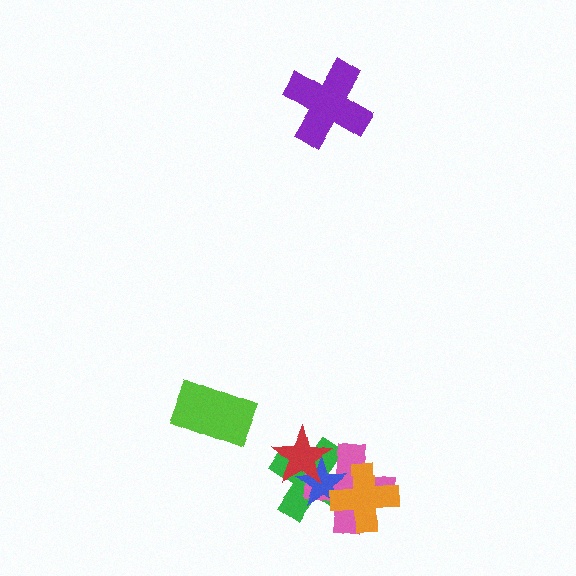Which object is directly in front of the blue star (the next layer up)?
The red star is directly in front of the blue star.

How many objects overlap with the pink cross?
4 objects overlap with the pink cross.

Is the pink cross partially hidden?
Yes, it is partially covered by another shape.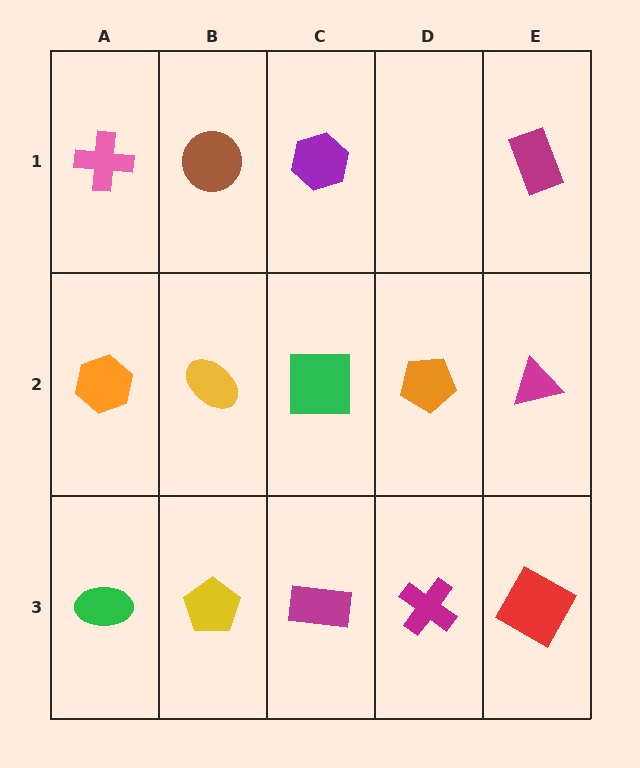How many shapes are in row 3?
5 shapes.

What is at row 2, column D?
An orange pentagon.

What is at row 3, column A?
A green ellipse.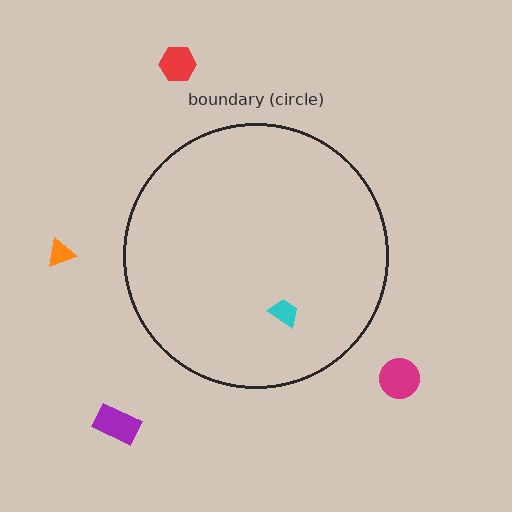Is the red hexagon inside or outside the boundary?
Outside.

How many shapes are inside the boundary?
1 inside, 4 outside.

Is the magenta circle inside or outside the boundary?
Outside.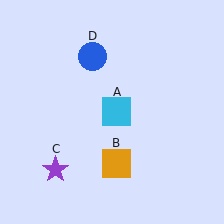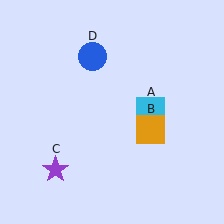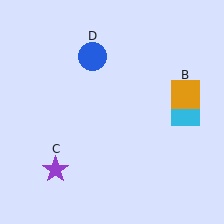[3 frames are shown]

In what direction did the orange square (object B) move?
The orange square (object B) moved up and to the right.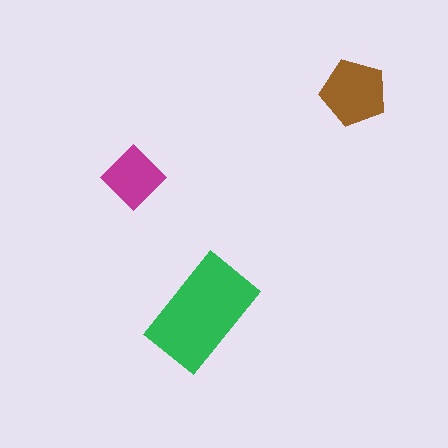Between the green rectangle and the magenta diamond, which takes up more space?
The green rectangle.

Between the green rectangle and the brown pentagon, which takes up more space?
The green rectangle.